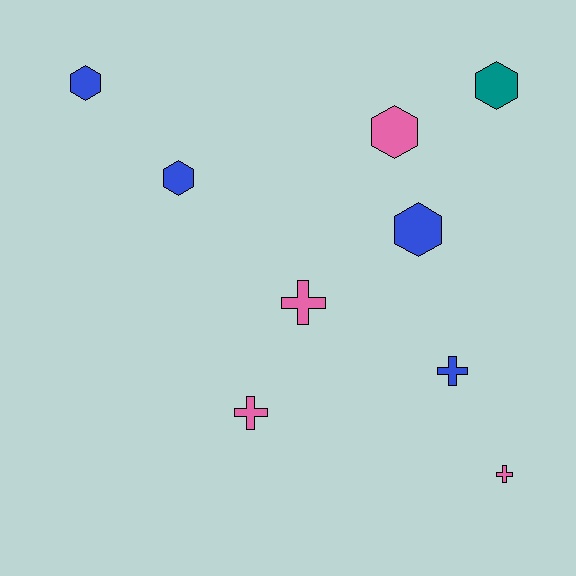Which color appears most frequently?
Pink, with 4 objects.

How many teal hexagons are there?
There is 1 teal hexagon.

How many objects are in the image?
There are 9 objects.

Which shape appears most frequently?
Hexagon, with 5 objects.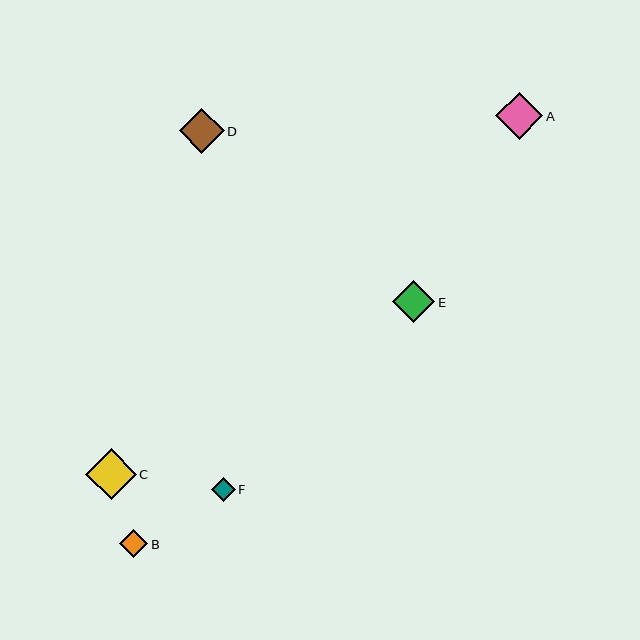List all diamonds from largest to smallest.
From largest to smallest: C, A, D, E, B, F.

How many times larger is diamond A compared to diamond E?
Diamond A is approximately 1.1 times the size of diamond E.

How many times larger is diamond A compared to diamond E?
Diamond A is approximately 1.1 times the size of diamond E.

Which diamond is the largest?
Diamond C is the largest with a size of approximately 50 pixels.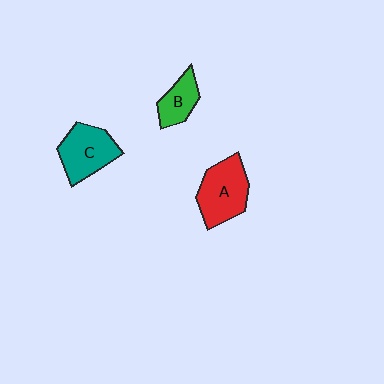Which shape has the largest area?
Shape A (red).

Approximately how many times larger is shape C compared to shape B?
Approximately 1.6 times.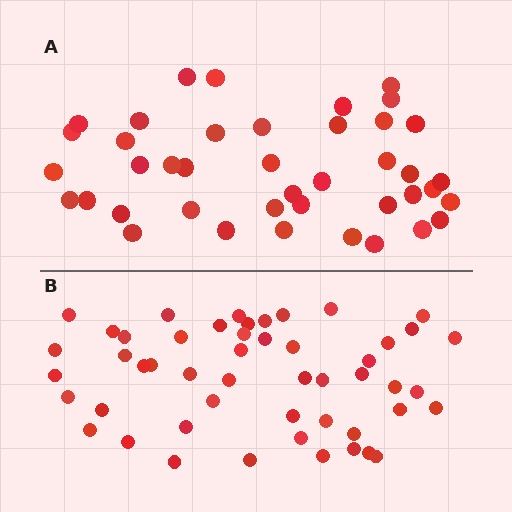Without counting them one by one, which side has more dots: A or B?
Region B (the bottom region) has more dots.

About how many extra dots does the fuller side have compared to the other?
Region B has roughly 8 or so more dots than region A.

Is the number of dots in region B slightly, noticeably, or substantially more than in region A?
Region B has only slightly more — the two regions are fairly close. The ratio is roughly 1.2 to 1.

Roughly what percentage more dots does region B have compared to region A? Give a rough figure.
About 20% more.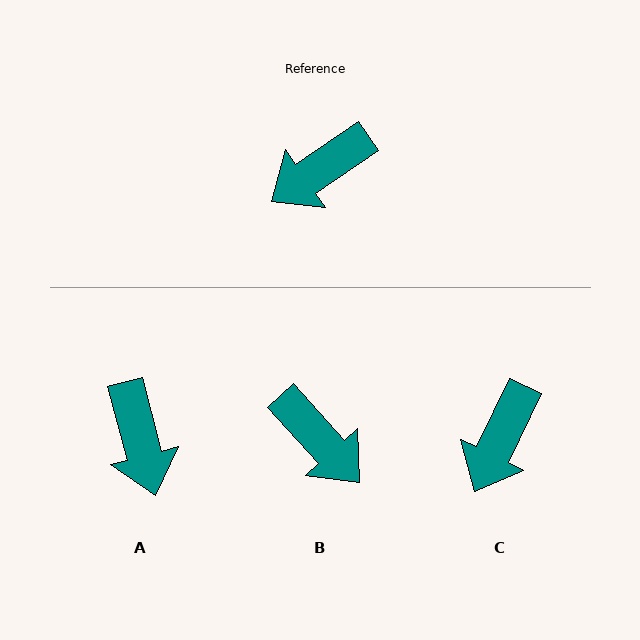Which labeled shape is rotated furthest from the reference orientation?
B, about 98 degrees away.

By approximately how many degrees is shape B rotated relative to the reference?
Approximately 98 degrees counter-clockwise.